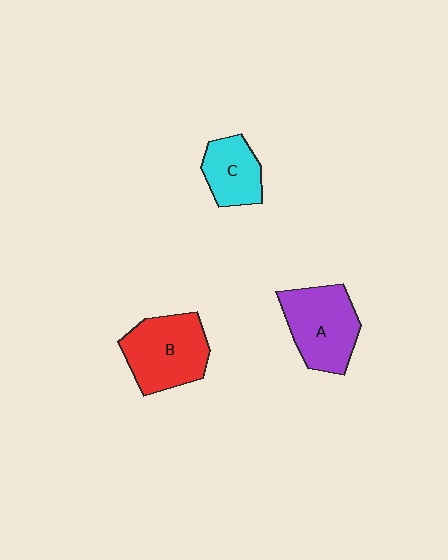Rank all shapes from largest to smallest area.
From largest to smallest: B (red), A (purple), C (cyan).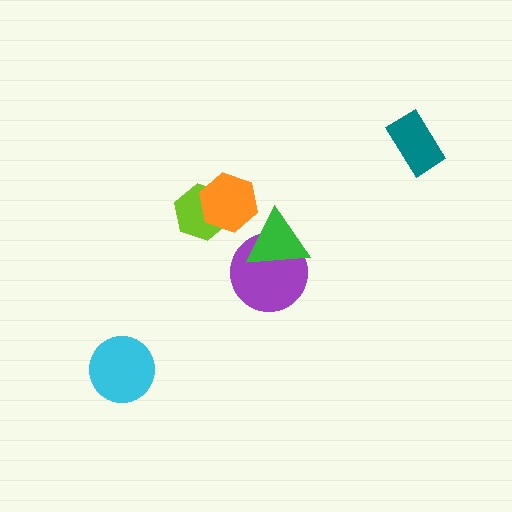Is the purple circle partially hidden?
Yes, it is partially covered by another shape.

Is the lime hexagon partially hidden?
Yes, it is partially covered by another shape.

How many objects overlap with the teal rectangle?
0 objects overlap with the teal rectangle.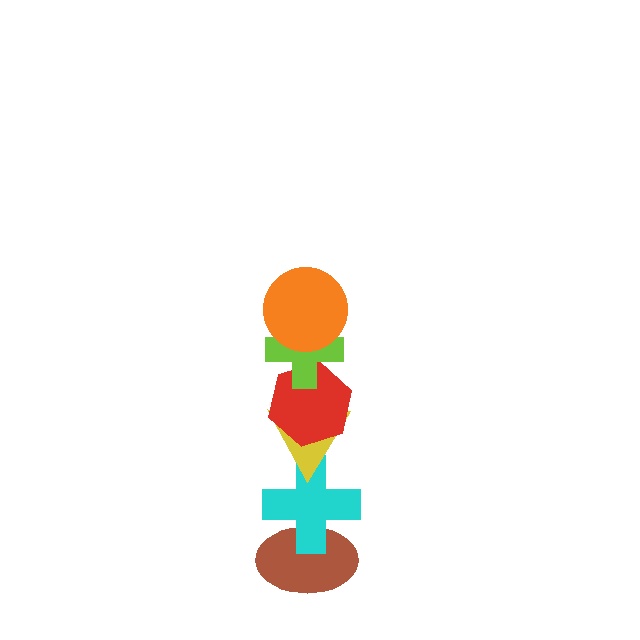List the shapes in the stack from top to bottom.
From top to bottom: the orange circle, the lime cross, the red hexagon, the yellow triangle, the cyan cross, the brown ellipse.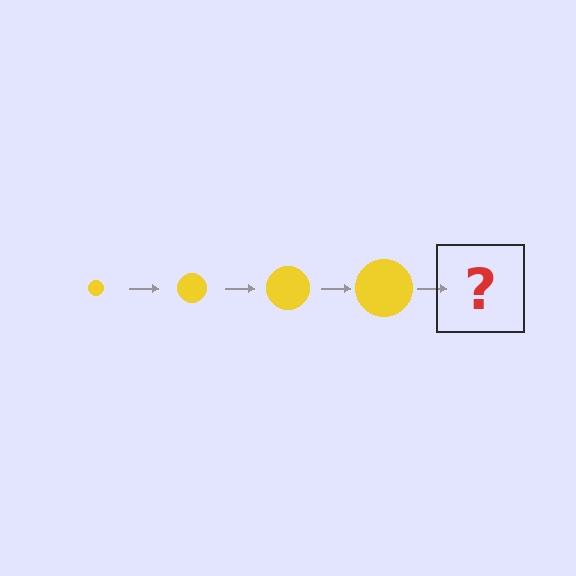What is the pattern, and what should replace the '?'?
The pattern is that the circle gets progressively larger each step. The '?' should be a yellow circle, larger than the previous one.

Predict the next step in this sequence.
The next step is a yellow circle, larger than the previous one.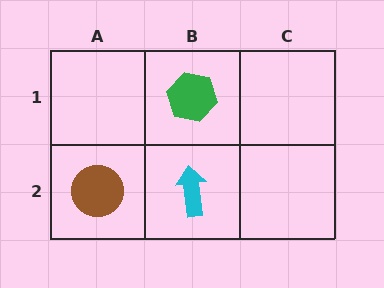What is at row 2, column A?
A brown circle.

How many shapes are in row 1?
1 shape.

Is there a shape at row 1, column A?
No, that cell is empty.